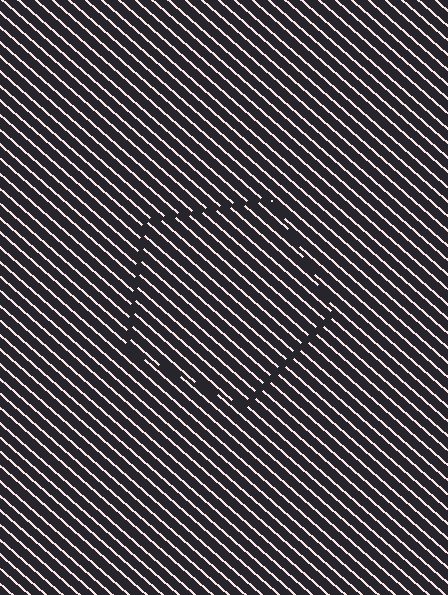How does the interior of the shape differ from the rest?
The interior of the shape contains the same grating, shifted by half a period — the contour is defined by the phase discontinuity where line-ends from the inner and outer gratings abut.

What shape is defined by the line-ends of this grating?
An illusory pentagon. The interior of the shape contains the same grating, shifted by half a period — the contour is defined by the phase discontinuity where line-ends from the inner and outer gratings abut.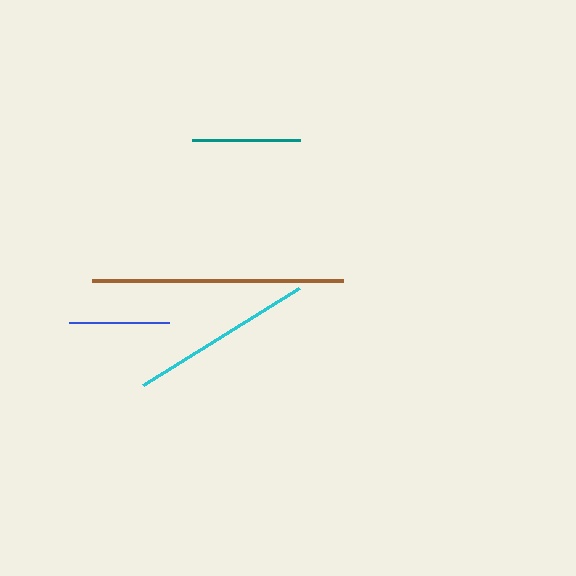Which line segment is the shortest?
The blue line is the shortest at approximately 100 pixels.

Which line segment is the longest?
The brown line is the longest at approximately 251 pixels.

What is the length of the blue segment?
The blue segment is approximately 100 pixels long.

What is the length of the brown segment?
The brown segment is approximately 251 pixels long.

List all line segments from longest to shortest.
From longest to shortest: brown, cyan, teal, blue.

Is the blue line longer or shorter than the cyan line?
The cyan line is longer than the blue line.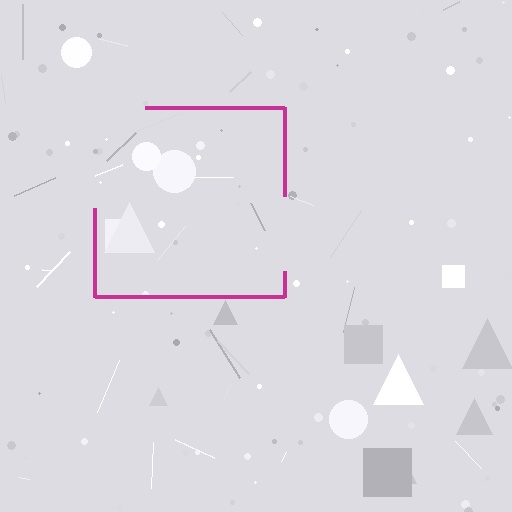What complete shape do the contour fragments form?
The contour fragments form a square.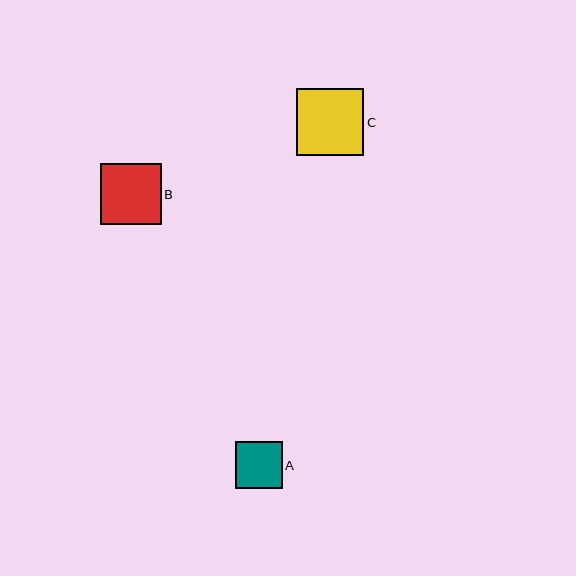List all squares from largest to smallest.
From largest to smallest: C, B, A.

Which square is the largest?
Square C is the largest with a size of approximately 67 pixels.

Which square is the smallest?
Square A is the smallest with a size of approximately 47 pixels.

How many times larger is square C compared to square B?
Square C is approximately 1.1 times the size of square B.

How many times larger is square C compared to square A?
Square C is approximately 1.4 times the size of square A.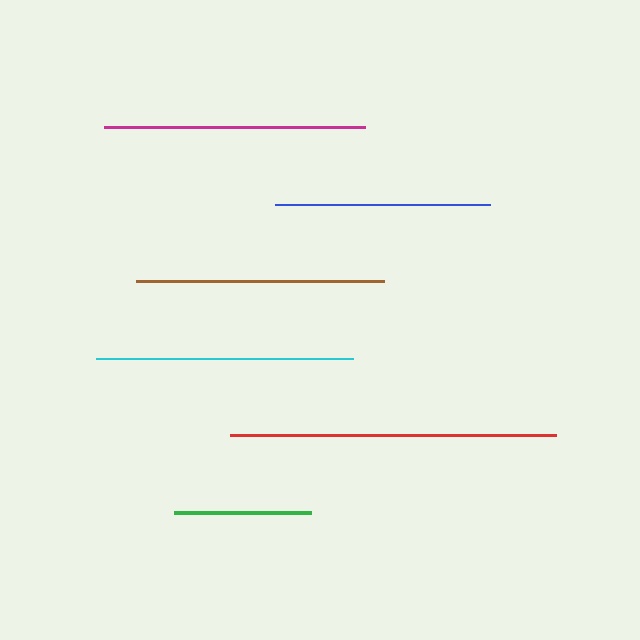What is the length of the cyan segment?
The cyan segment is approximately 257 pixels long.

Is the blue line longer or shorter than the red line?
The red line is longer than the blue line.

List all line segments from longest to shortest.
From longest to shortest: red, magenta, cyan, brown, blue, green.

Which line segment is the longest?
The red line is the longest at approximately 325 pixels.